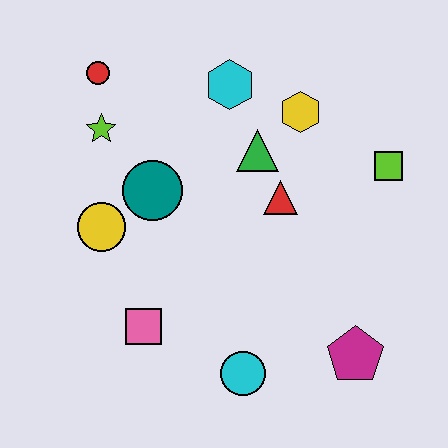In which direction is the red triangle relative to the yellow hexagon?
The red triangle is below the yellow hexagon.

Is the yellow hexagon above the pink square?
Yes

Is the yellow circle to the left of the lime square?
Yes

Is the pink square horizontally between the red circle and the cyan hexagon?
Yes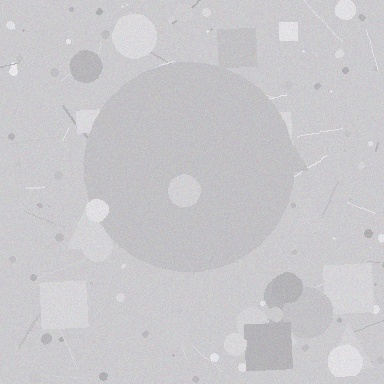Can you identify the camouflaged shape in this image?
The camouflaged shape is a circle.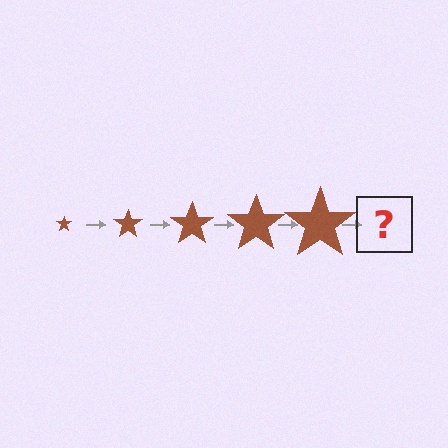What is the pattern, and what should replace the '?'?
The pattern is that the star gets progressively larger each step. The '?' should be a brown star, larger than the previous one.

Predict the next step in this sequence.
The next step is a brown star, larger than the previous one.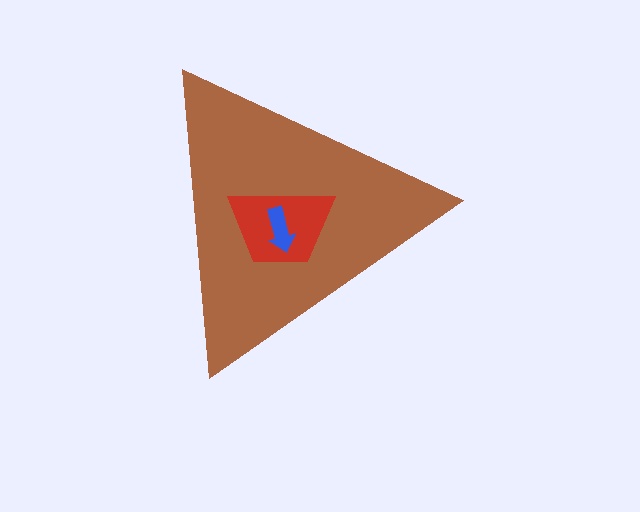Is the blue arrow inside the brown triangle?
Yes.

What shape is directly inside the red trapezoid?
The blue arrow.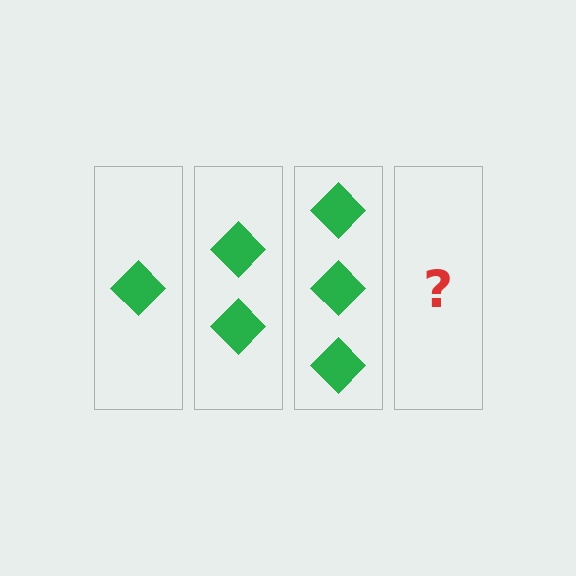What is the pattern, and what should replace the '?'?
The pattern is that each step adds one more diamond. The '?' should be 4 diamonds.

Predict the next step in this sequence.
The next step is 4 diamonds.